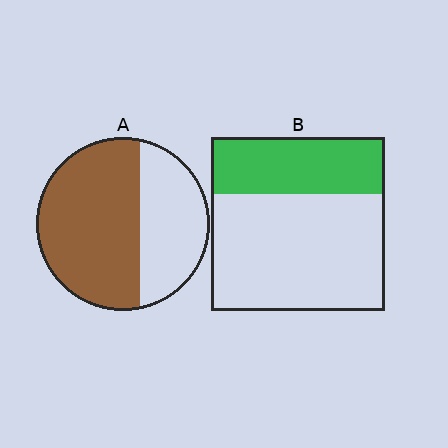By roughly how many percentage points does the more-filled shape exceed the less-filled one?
By roughly 30 percentage points (A over B).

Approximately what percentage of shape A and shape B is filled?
A is approximately 60% and B is approximately 35%.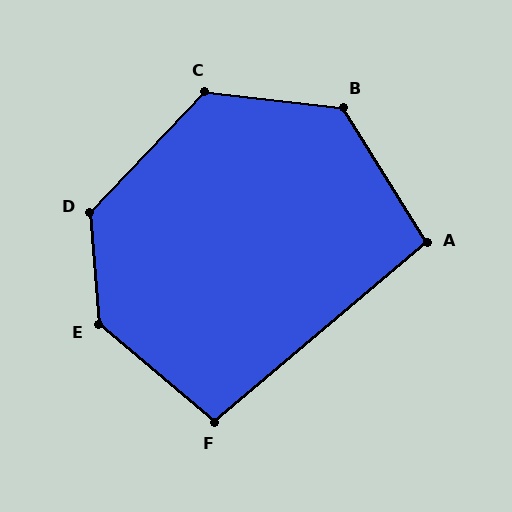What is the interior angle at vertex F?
Approximately 99 degrees (obtuse).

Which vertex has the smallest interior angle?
A, at approximately 98 degrees.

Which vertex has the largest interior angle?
E, at approximately 135 degrees.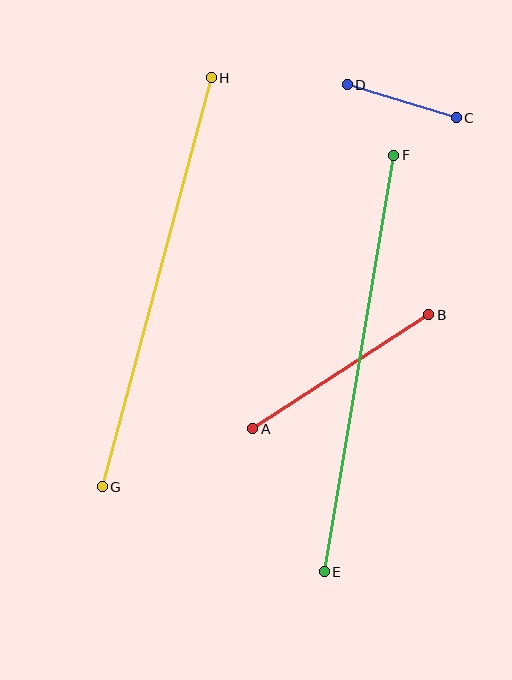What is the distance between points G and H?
The distance is approximately 423 pixels.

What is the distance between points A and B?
The distance is approximately 210 pixels.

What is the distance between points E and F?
The distance is approximately 422 pixels.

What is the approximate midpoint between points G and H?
The midpoint is at approximately (157, 282) pixels.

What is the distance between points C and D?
The distance is approximately 114 pixels.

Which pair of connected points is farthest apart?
Points G and H are farthest apart.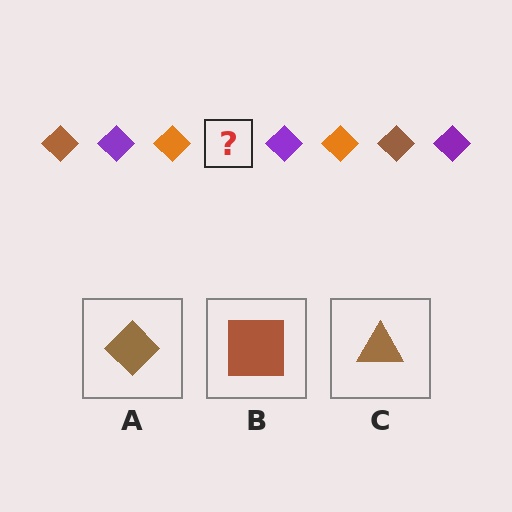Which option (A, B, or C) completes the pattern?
A.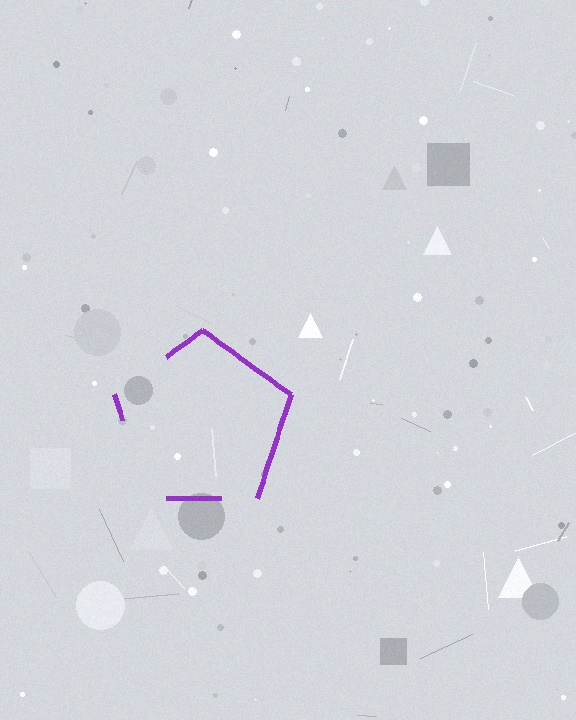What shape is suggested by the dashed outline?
The dashed outline suggests a pentagon.